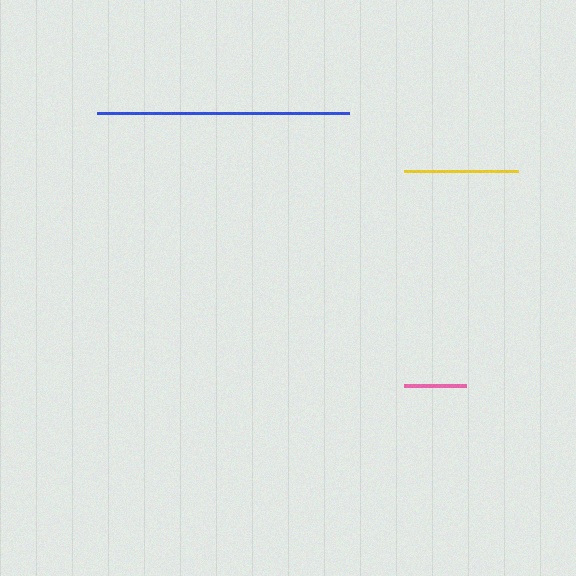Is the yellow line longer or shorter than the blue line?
The blue line is longer than the yellow line.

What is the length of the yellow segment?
The yellow segment is approximately 113 pixels long.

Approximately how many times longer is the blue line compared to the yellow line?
The blue line is approximately 2.2 times the length of the yellow line.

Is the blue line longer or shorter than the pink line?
The blue line is longer than the pink line.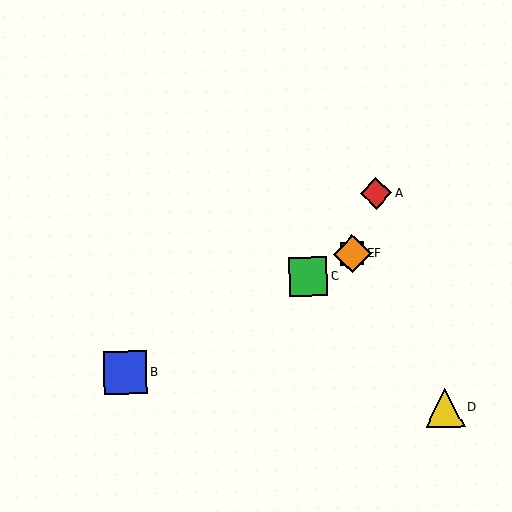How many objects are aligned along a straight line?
4 objects (B, C, E, F) are aligned along a straight line.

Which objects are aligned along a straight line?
Objects B, C, E, F are aligned along a straight line.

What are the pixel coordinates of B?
Object B is at (126, 372).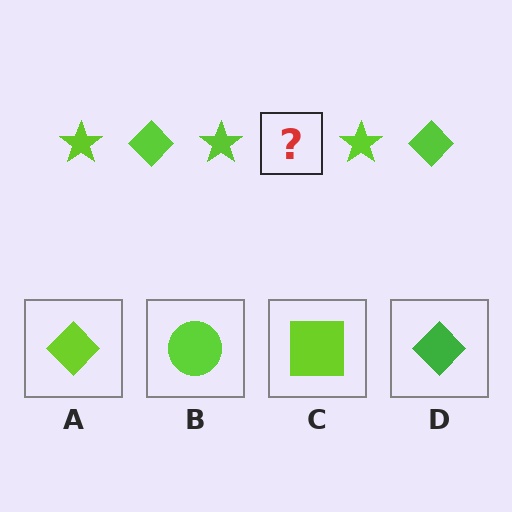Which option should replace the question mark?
Option A.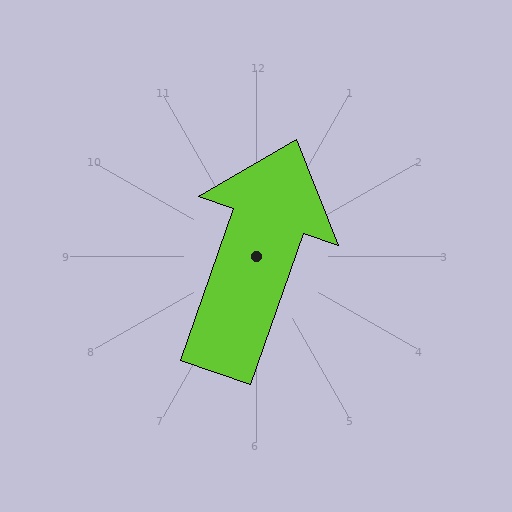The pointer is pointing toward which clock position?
Roughly 1 o'clock.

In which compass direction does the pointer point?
North.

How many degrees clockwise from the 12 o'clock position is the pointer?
Approximately 19 degrees.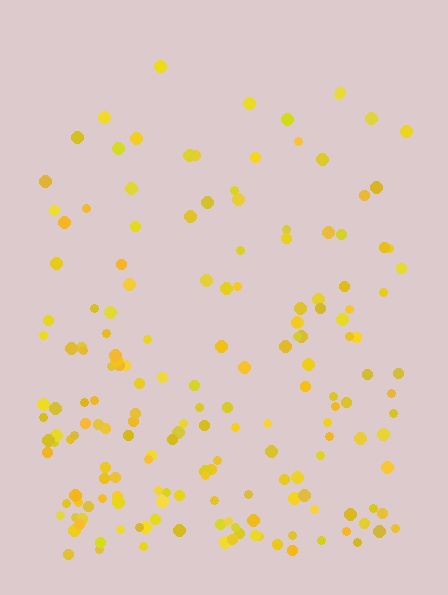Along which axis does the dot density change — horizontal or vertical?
Vertical.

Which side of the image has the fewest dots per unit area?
The top.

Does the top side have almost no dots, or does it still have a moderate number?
Still a moderate number, just noticeably fewer than the bottom.